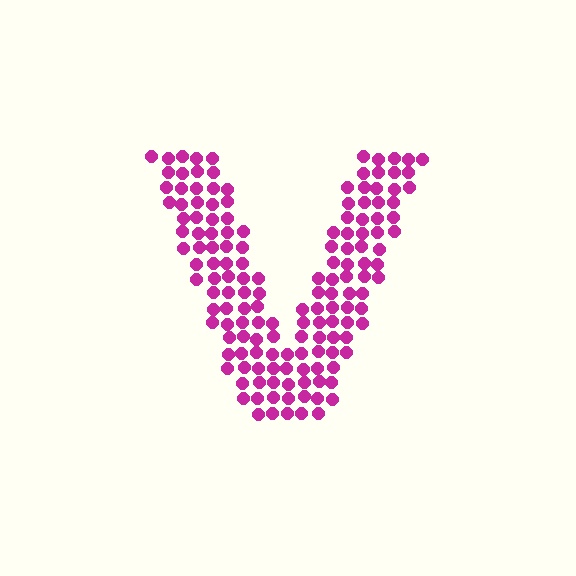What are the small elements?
The small elements are circles.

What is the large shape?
The large shape is the letter V.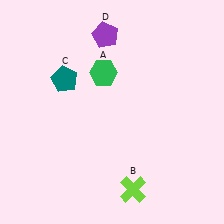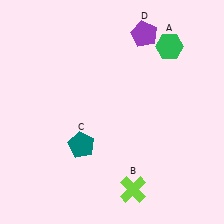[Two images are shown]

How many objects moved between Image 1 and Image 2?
3 objects moved between the two images.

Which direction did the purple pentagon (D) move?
The purple pentagon (D) moved right.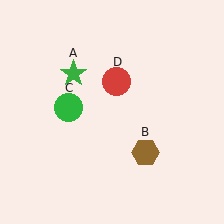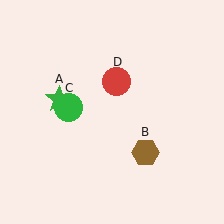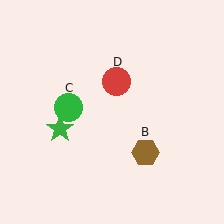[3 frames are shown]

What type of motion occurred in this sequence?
The green star (object A) rotated counterclockwise around the center of the scene.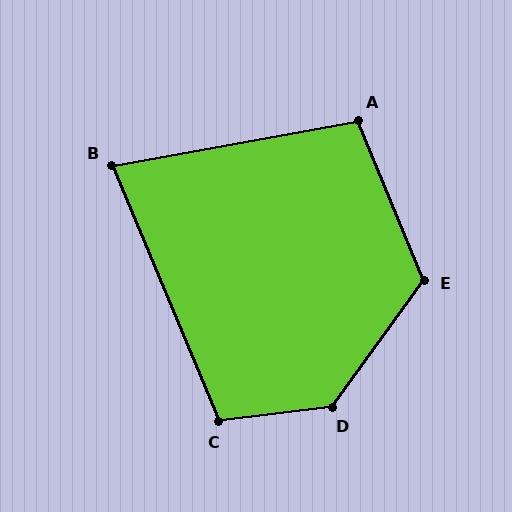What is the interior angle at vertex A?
Approximately 102 degrees (obtuse).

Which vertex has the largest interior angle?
D, at approximately 133 degrees.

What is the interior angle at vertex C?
Approximately 106 degrees (obtuse).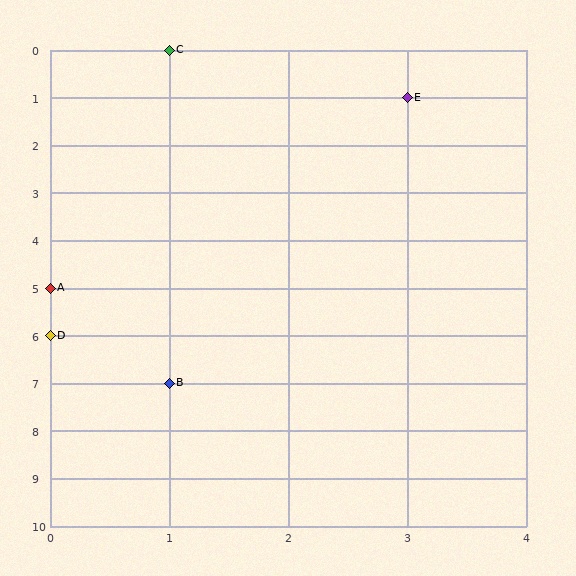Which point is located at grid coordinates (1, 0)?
Point C is at (1, 0).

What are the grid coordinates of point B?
Point B is at grid coordinates (1, 7).